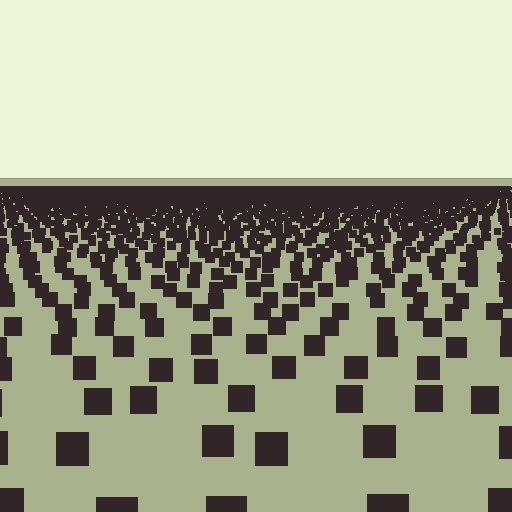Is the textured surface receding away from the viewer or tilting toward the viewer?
The surface is receding away from the viewer. Texture elements get smaller and denser toward the top.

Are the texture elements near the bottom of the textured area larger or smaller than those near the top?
Larger. Near the bottom, elements are closer to the viewer and appear at a bigger on-screen size.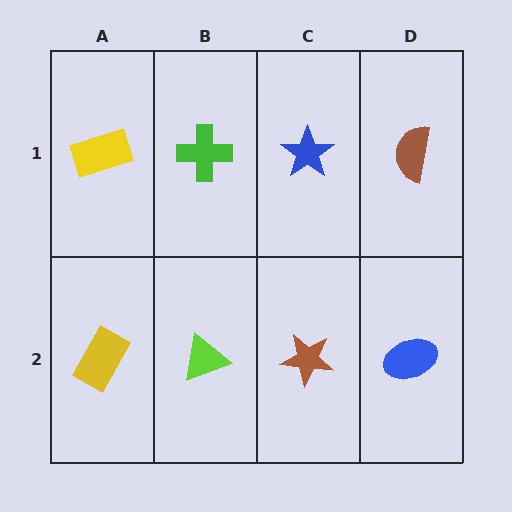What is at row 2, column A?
A yellow rectangle.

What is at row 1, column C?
A blue star.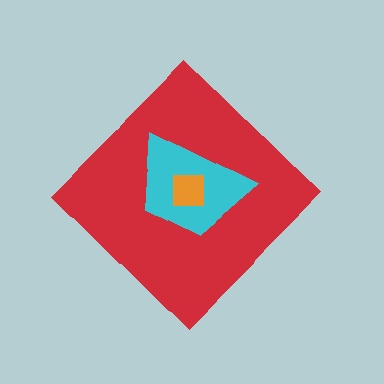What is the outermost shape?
The red diamond.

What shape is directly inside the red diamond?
The cyan trapezoid.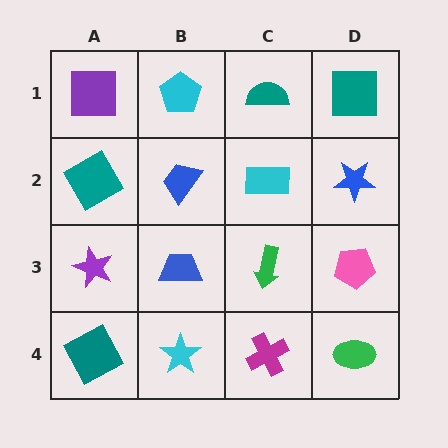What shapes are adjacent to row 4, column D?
A pink pentagon (row 3, column D), a magenta cross (row 4, column C).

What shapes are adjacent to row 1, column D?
A blue star (row 2, column D), a teal semicircle (row 1, column C).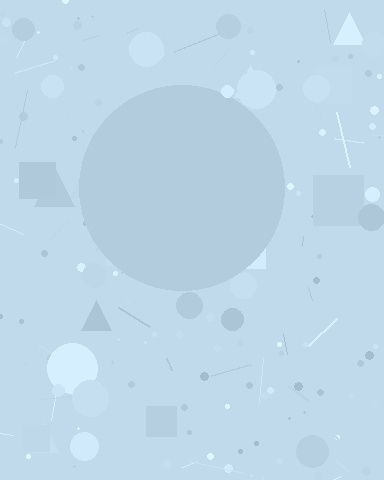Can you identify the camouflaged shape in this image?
The camouflaged shape is a circle.